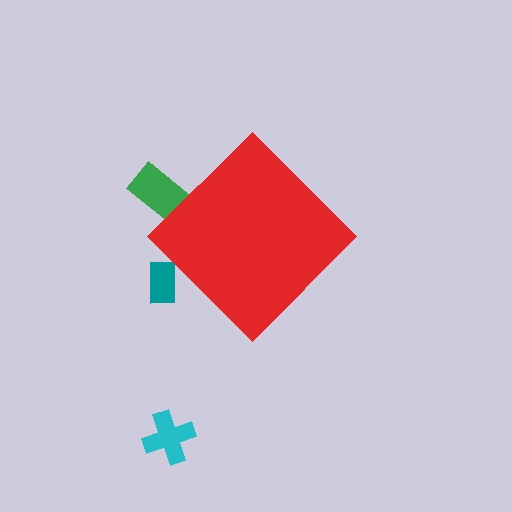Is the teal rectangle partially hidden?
Yes, the teal rectangle is partially hidden behind the red diamond.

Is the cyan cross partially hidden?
No, the cyan cross is fully visible.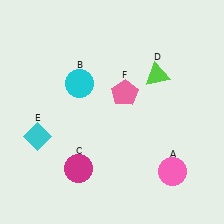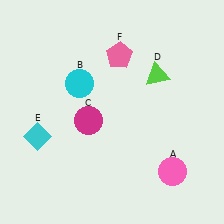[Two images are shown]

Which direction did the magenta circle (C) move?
The magenta circle (C) moved up.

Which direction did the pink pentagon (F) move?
The pink pentagon (F) moved up.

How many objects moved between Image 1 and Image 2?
2 objects moved between the two images.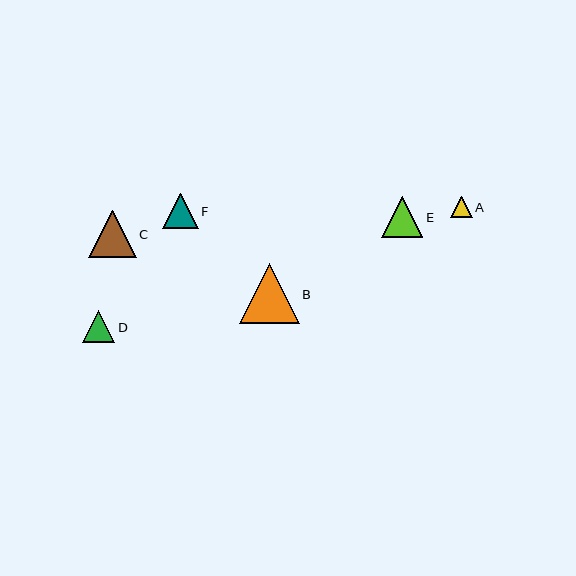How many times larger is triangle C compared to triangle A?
Triangle C is approximately 2.2 times the size of triangle A.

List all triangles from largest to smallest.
From largest to smallest: B, C, E, F, D, A.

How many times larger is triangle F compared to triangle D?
Triangle F is approximately 1.1 times the size of triangle D.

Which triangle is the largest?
Triangle B is the largest with a size of approximately 60 pixels.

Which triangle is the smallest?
Triangle A is the smallest with a size of approximately 21 pixels.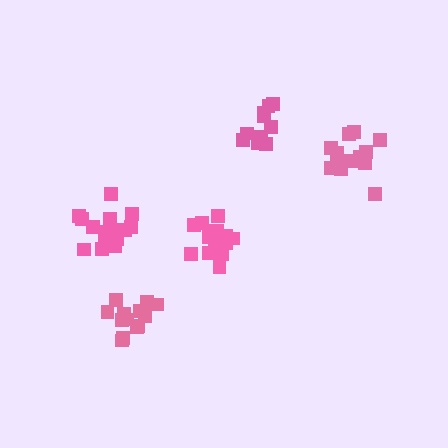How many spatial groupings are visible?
There are 5 spatial groupings.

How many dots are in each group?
Group 1: 11 dots, Group 2: 15 dots, Group 3: 15 dots, Group 4: 13 dots, Group 5: 15 dots (69 total).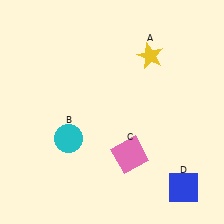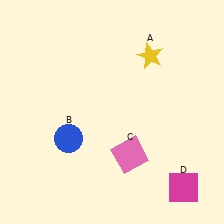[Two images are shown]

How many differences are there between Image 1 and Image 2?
There are 2 differences between the two images.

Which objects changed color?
B changed from cyan to blue. D changed from blue to magenta.